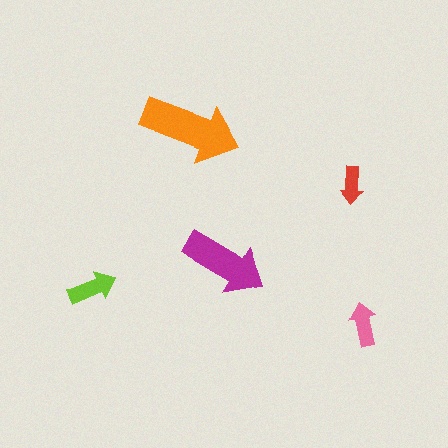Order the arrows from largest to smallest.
the orange one, the magenta one, the lime one, the pink one, the red one.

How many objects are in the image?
There are 5 objects in the image.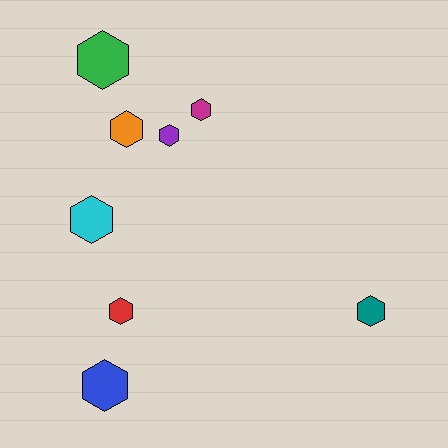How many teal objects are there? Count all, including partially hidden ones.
There is 1 teal object.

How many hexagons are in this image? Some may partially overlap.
There are 8 hexagons.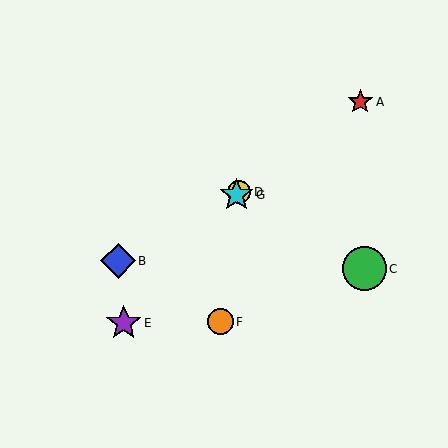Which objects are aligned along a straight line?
Objects D, E, G are aligned along a straight line.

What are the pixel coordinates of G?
Object G is at (236, 195).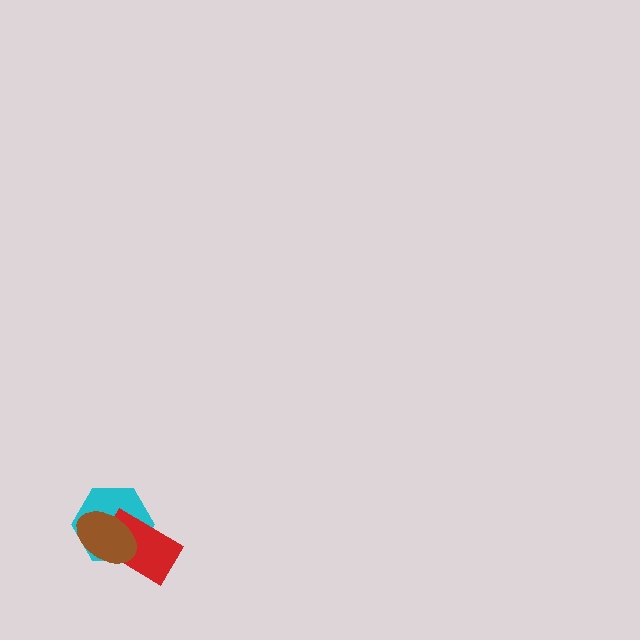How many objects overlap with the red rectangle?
2 objects overlap with the red rectangle.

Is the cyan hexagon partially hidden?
Yes, it is partially covered by another shape.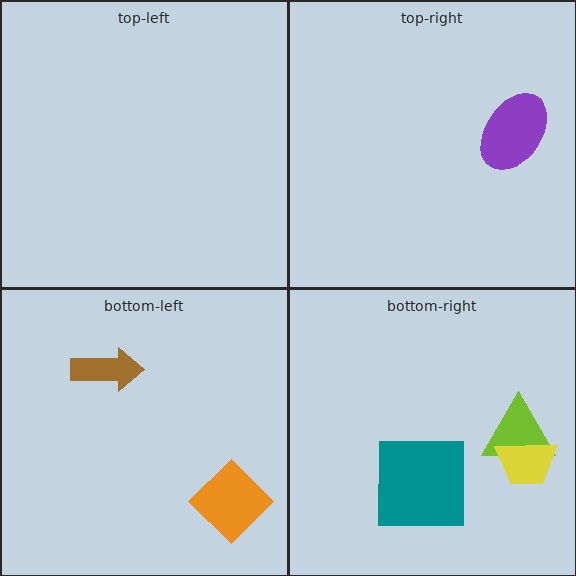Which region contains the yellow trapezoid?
The bottom-right region.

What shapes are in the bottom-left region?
The brown arrow, the orange diamond.